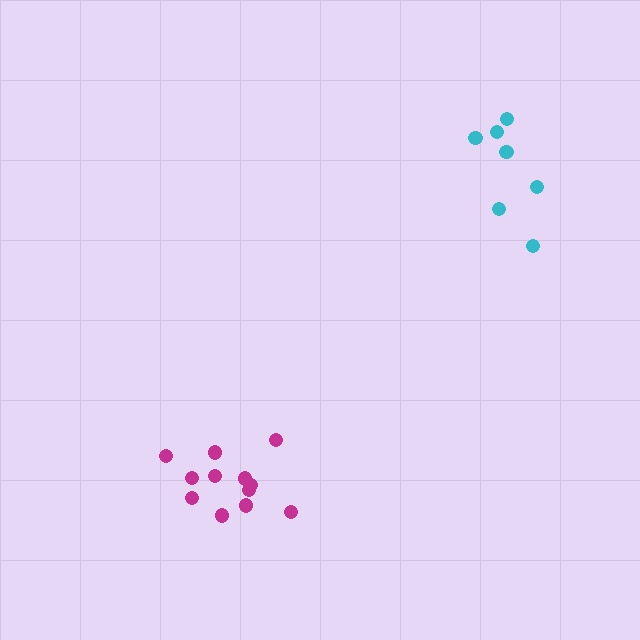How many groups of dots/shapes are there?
There are 2 groups.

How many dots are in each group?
Group 1: 7 dots, Group 2: 12 dots (19 total).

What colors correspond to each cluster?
The clusters are colored: cyan, magenta.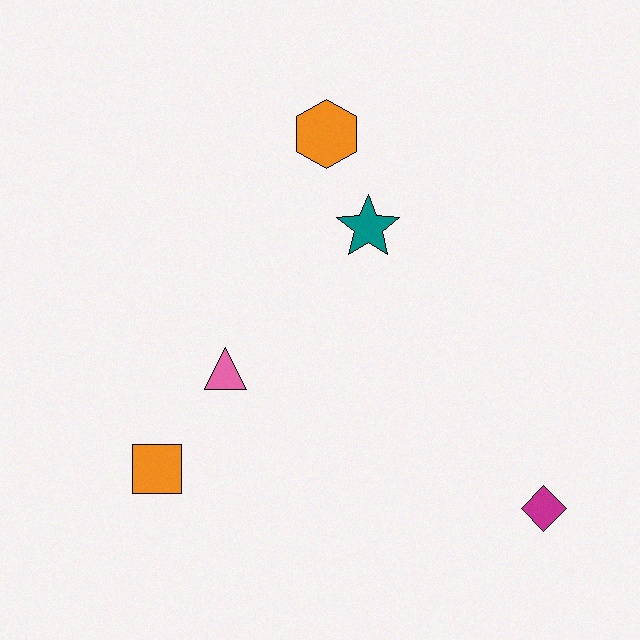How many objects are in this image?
There are 5 objects.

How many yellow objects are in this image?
There are no yellow objects.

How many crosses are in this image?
There are no crosses.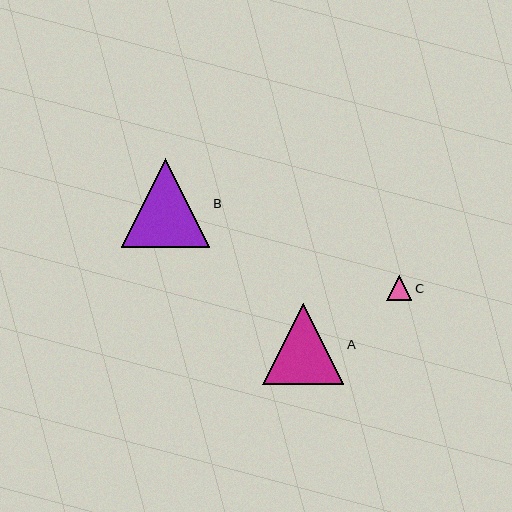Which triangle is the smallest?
Triangle C is the smallest with a size of approximately 26 pixels.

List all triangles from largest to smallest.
From largest to smallest: B, A, C.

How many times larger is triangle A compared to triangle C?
Triangle A is approximately 3.2 times the size of triangle C.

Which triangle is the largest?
Triangle B is the largest with a size of approximately 88 pixels.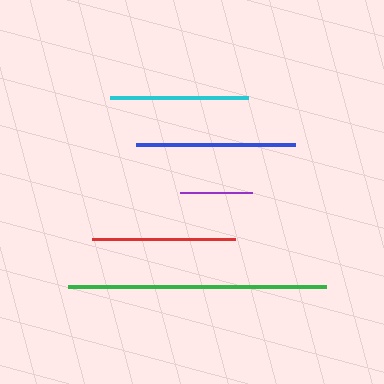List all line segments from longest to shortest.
From longest to shortest: green, blue, red, cyan, purple.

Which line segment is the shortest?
The purple line is the shortest at approximately 72 pixels.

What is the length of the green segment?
The green segment is approximately 258 pixels long.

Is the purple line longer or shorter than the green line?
The green line is longer than the purple line.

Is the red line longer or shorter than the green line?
The green line is longer than the red line.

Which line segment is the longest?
The green line is the longest at approximately 258 pixels.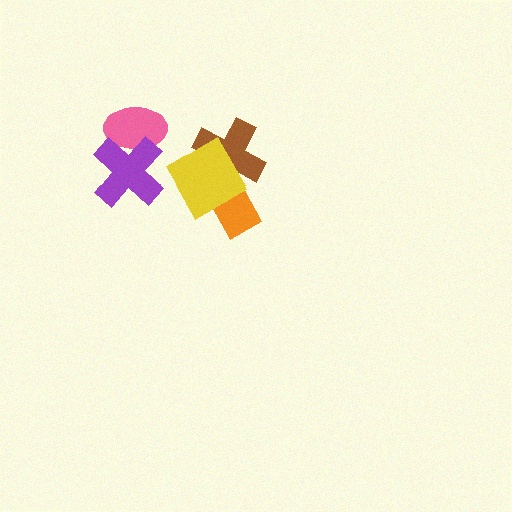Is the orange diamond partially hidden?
Yes, it is partially covered by another shape.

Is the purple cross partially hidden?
No, no other shape covers it.